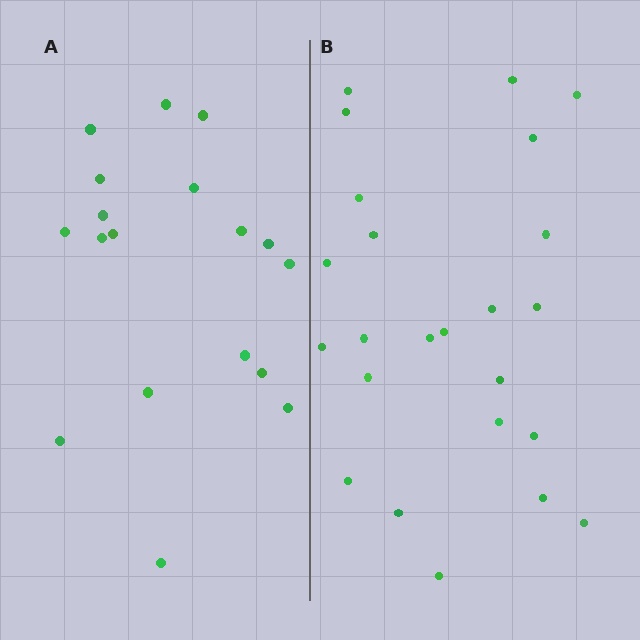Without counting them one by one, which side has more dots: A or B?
Region B (the right region) has more dots.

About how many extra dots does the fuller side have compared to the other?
Region B has about 6 more dots than region A.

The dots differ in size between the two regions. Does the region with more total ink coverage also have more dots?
No. Region A has more total ink coverage because its dots are larger, but region B actually contains more individual dots. Total area can be misleading — the number of items is what matters here.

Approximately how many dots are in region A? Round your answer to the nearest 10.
About 20 dots. (The exact count is 18, which rounds to 20.)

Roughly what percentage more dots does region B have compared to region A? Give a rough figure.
About 35% more.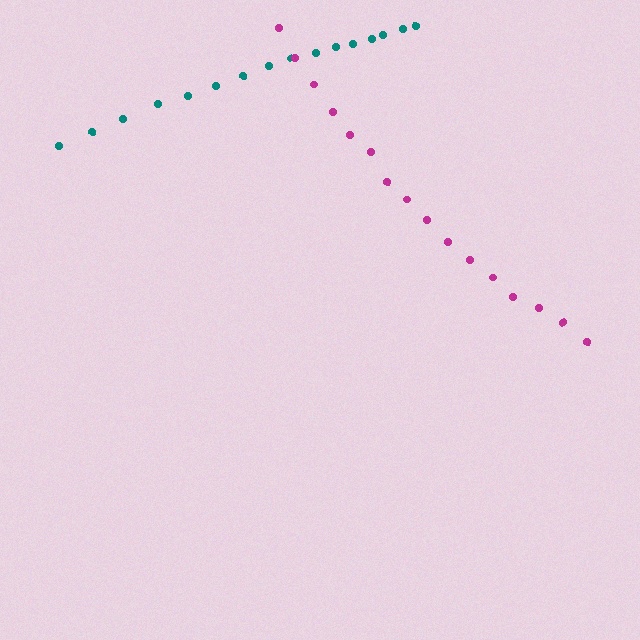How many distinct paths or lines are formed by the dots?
There are 2 distinct paths.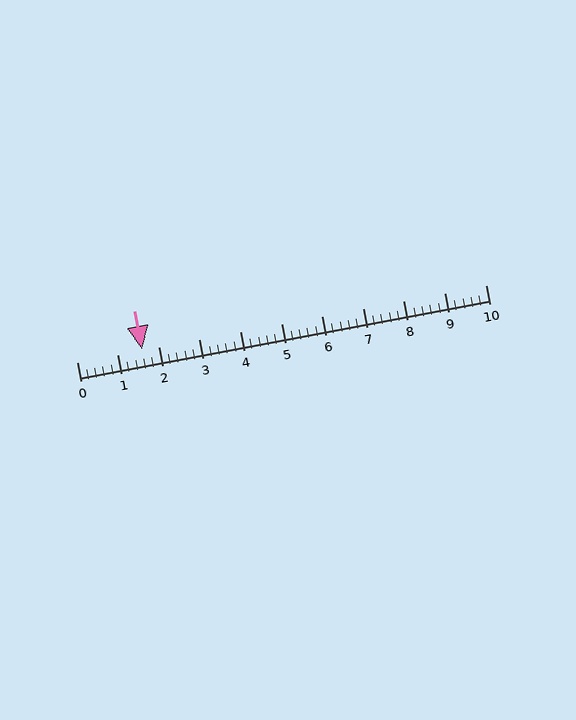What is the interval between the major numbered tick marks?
The major tick marks are spaced 1 units apart.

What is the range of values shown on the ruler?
The ruler shows values from 0 to 10.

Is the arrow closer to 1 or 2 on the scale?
The arrow is closer to 2.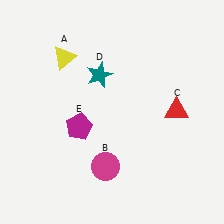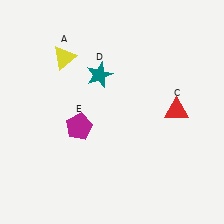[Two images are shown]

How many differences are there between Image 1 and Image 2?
There is 1 difference between the two images.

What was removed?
The magenta circle (B) was removed in Image 2.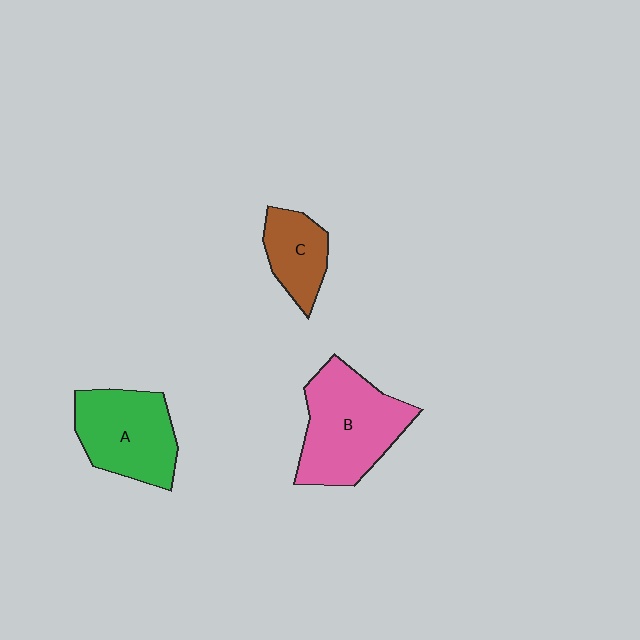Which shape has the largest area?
Shape B (pink).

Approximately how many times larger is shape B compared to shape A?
Approximately 1.2 times.